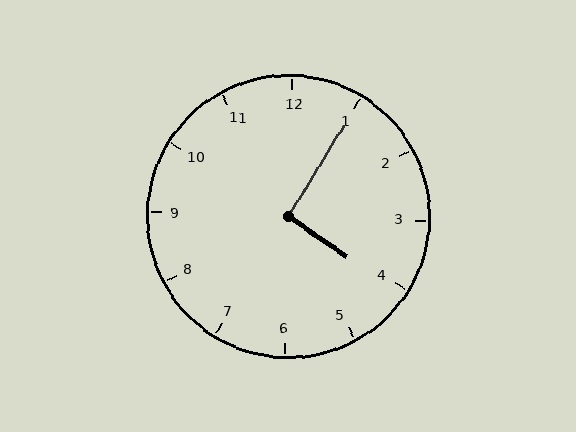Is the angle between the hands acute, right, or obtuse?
It is right.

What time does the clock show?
4:05.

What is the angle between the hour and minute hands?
Approximately 92 degrees.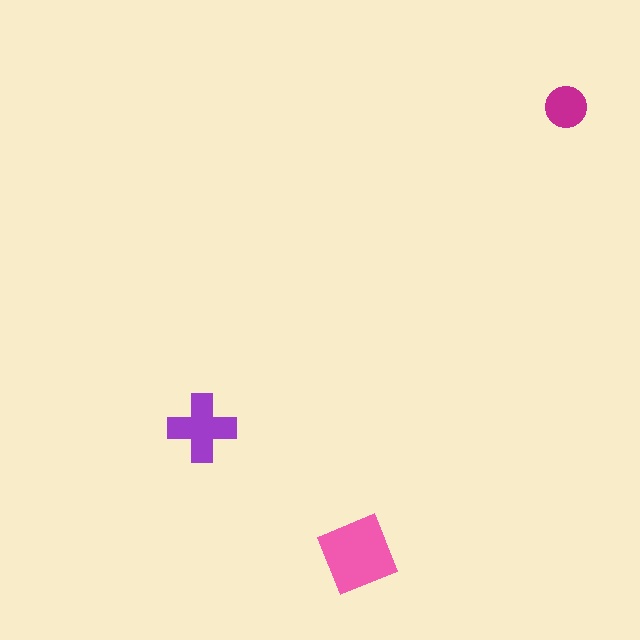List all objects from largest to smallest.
The pink square, the purple cross, the magenta circle.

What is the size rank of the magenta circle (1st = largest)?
3rd.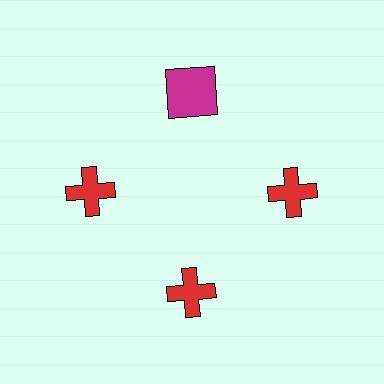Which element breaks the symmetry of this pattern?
The magenta square at roughly the 12 o'clock position breaks the symmetry. All other shapes are red crosses.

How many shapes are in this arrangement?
There are 4 shapes arranged in a ring pattern.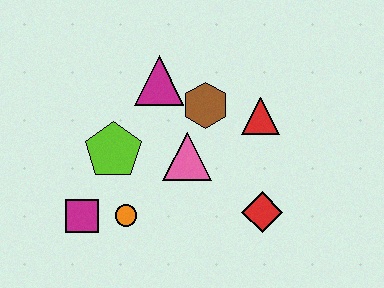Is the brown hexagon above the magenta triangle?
No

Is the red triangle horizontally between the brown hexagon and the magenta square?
No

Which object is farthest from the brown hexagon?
The magenta square is farthest from the brown hexagon.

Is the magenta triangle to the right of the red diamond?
No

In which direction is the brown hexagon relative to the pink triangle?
The brown hexagon is above the pink triangle.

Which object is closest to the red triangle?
The brown hexagon is closest to the red triangle.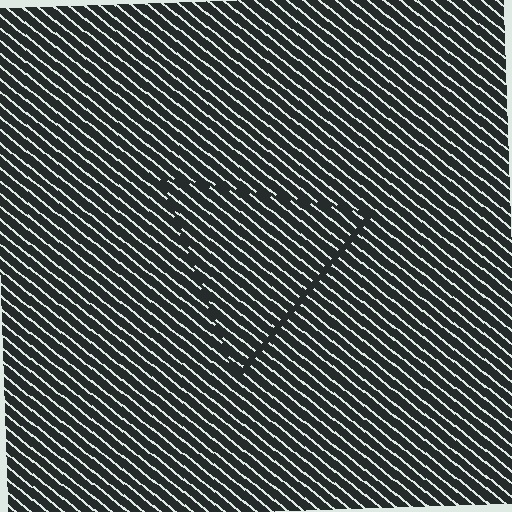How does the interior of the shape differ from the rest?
The interior of the shape contains the same grating, shifted by half a period — the contour is defined by the phase discontinuity where line-ends from the inner and outer gratings abut.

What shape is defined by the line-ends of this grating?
An illusory triangle. The interior of the shape contains the same grating, shifted by half a period — the contour is defined by the phase discontinuity where line-ends from the inner and outer gratings abut.